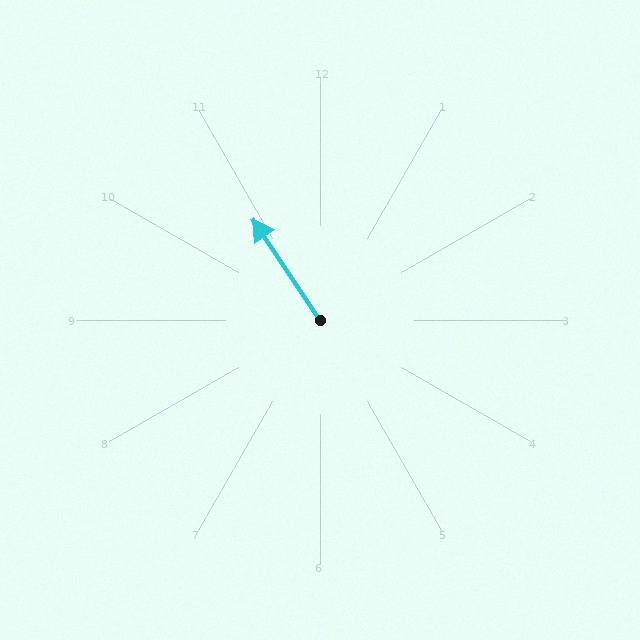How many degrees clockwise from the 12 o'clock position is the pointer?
Approximately 326 degrees.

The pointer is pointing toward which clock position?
Roughly 11 o'clock.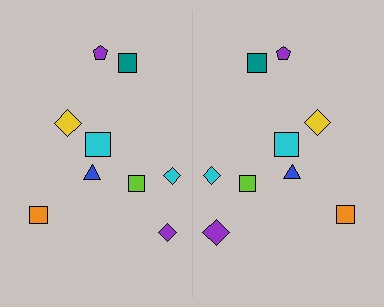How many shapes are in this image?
There are 18 shapes in this image.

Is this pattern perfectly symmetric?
No, the pattern is not perfectly symmetric. The purple diamond on the right side has a different size than its mirror counterpart.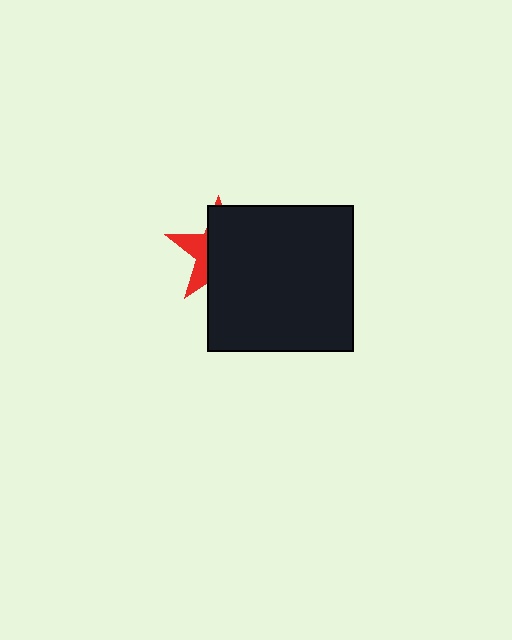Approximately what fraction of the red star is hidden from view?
Roughly 68% of the red star is hidden behind the black square.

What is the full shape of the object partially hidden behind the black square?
The partially hidden object is a red star.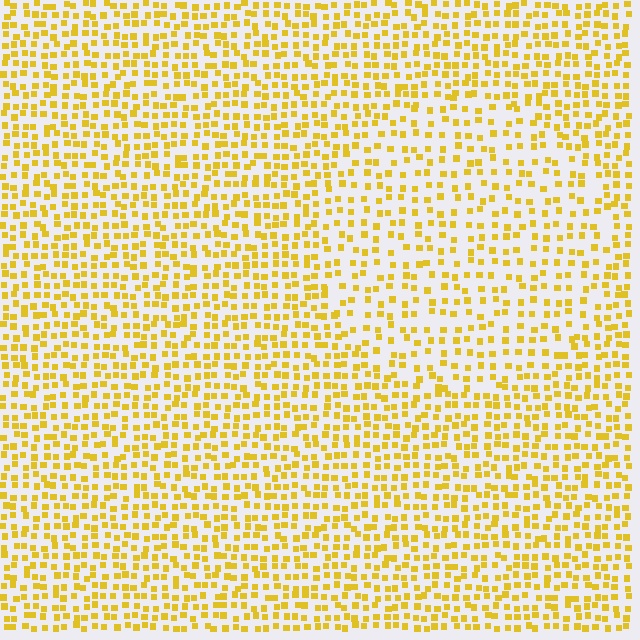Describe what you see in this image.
The image contains small yellow elements arranged at two different densities. A circle-shaped region is visible where the elements are less densely packed than the surrounding area.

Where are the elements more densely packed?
The elements are more densely packed outside the circle boundary.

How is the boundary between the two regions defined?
The boundary is defined by a change in element density (approximately 1.6x ratio). All elements are the same color, size, and shape.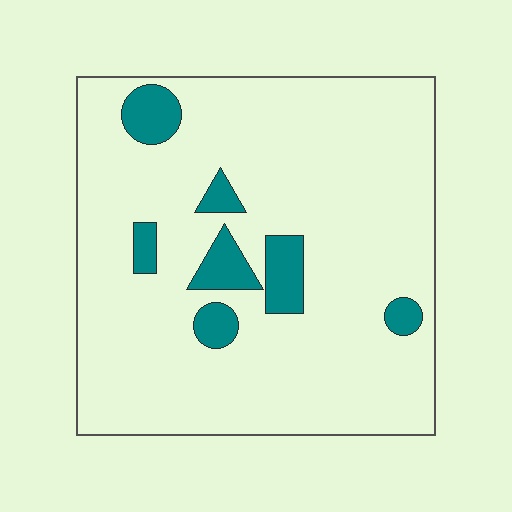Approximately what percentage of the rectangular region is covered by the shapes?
Approximately 10%.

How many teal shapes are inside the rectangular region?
7.